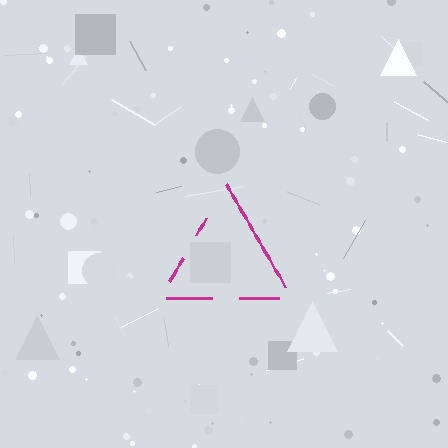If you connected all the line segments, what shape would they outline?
They would outline a triangle.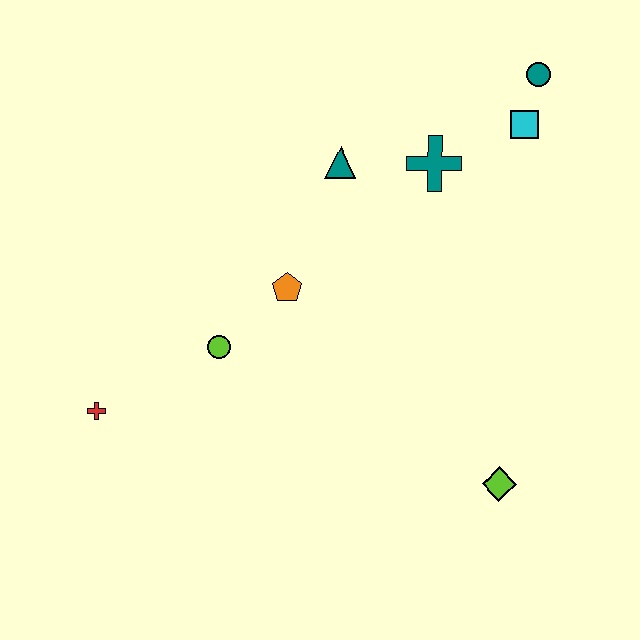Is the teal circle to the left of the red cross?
No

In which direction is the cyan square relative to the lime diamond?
The cyan square is above the lime diamond.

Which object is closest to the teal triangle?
The teal cross is closest to the teal triangle.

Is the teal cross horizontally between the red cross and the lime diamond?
Yes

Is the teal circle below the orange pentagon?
No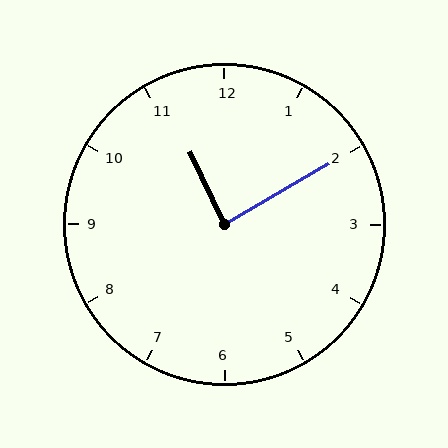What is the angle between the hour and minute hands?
Approximately 85 degrees.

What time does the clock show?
11:10.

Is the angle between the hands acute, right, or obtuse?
It is right.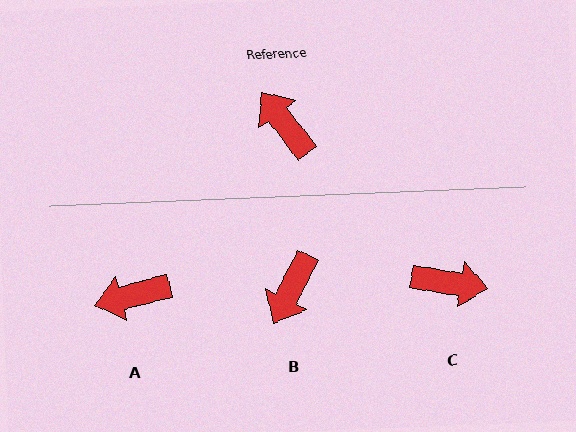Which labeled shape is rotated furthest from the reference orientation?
C, about 136 degrees away.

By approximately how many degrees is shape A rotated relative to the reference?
Approximately 67 degrees counter-clockwise.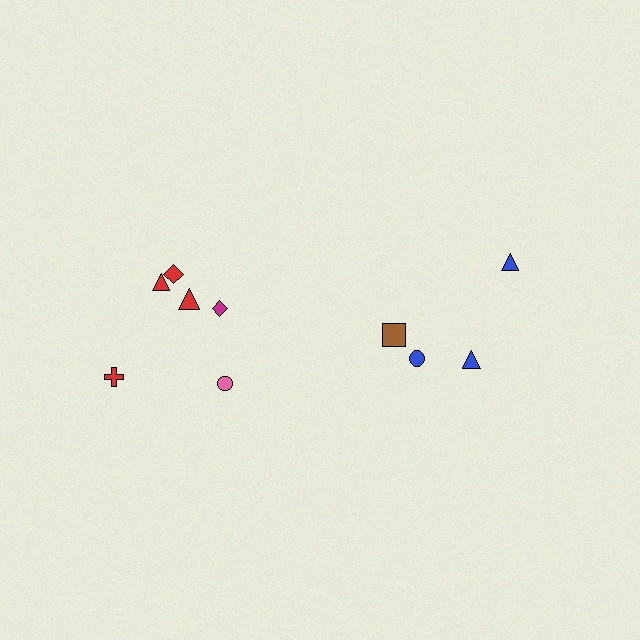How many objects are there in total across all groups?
There are 10 objects.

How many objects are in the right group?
There are 4 objects.